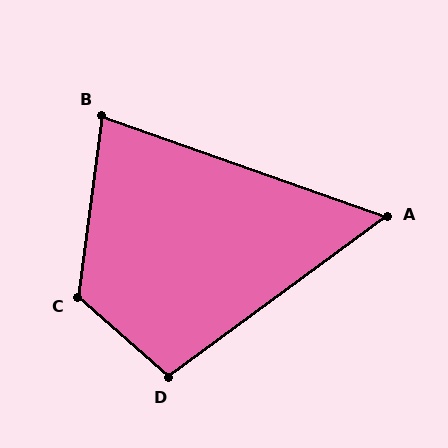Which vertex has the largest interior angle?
C, at approximately 124 degrees.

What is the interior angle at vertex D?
Approximately 102 degrees (obtuse).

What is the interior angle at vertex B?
Approximately 78 degrees (acute).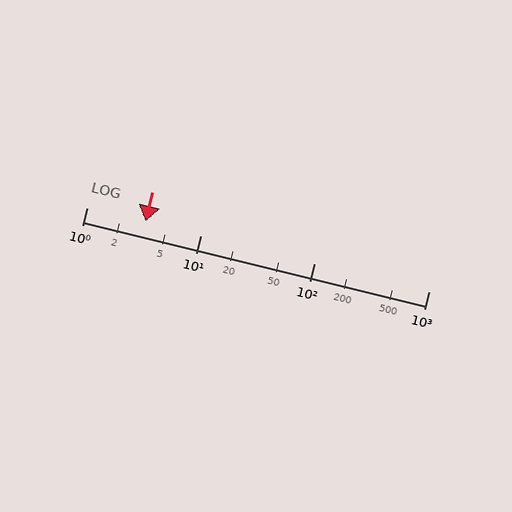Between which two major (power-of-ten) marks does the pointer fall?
The pointer is between 1 and 10.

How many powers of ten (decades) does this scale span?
The scale spans 3 decades, from 1 to 1000.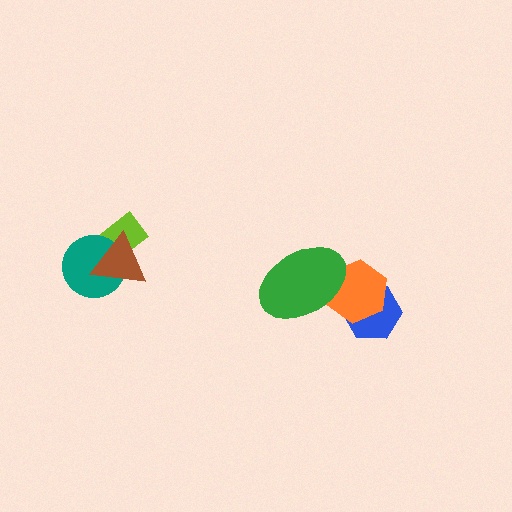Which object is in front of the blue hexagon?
The orange hexagon is in front of the blue hexagon.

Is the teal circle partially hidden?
Yes, it is partially covered by another shape.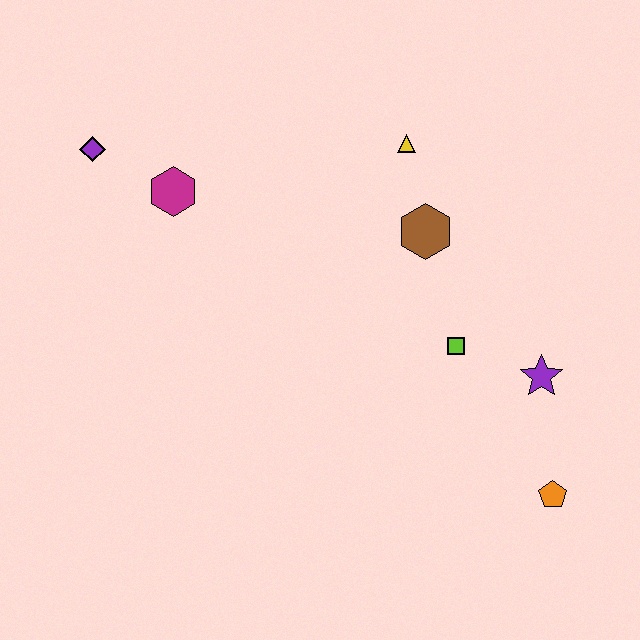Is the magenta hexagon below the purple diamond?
Yes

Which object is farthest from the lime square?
The purple diamond is farthest from the lime square.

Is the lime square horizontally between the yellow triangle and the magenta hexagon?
No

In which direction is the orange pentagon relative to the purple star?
The orange pentagon is below the purple star.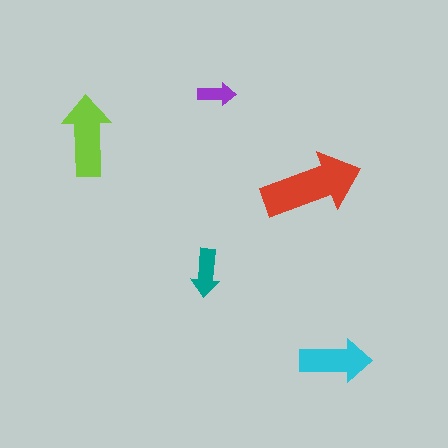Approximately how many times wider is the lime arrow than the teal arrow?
About 1.5 times wider.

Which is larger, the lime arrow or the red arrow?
The red one.